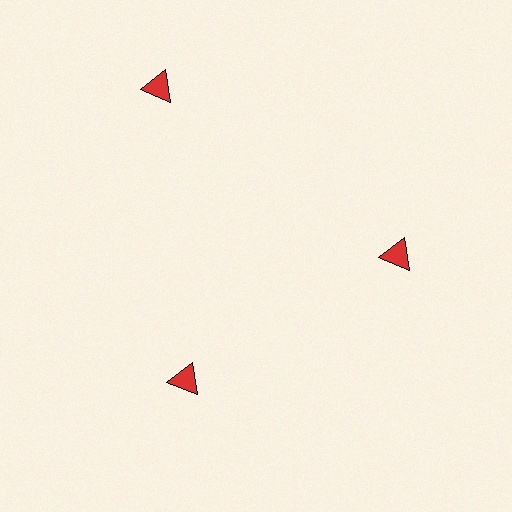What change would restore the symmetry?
The symmetry would be restored by moving it inward, back onto the ring so that all 3 triangles sit at equal angles and equal distance from the center.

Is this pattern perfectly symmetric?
No. The 3 red triangles are arranged in a ring, but one element near the 11 o'clock position is pushed outward from the center, breaking the 3-fold rotational symmetry.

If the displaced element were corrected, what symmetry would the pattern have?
It would have 3-fold rotational symmetry — the pattern would map onto itself every 120 degrees.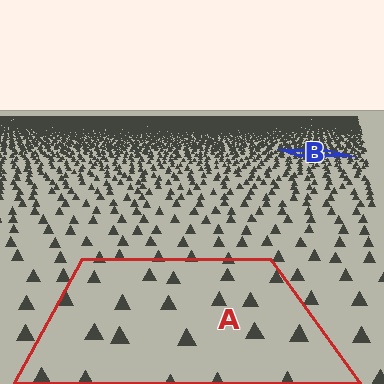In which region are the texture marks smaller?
The texture marks are smaller in region B, because it is farther away.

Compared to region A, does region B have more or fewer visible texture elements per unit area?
Region B has more texture elements per unit area — they are packed more densely because it is farther away.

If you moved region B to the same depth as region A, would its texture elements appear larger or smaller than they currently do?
They would appear larger. At a closer depth, the same texture elements are projected at a bigger on-screen size.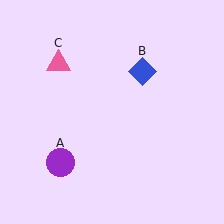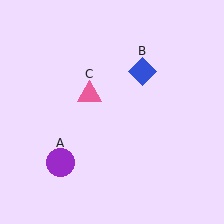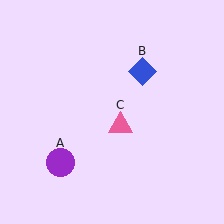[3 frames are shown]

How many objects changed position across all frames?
1 object changed position: pink triangle (object C).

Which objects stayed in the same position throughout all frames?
Purple circle (object A) and blue diamond (object B) remained stationary.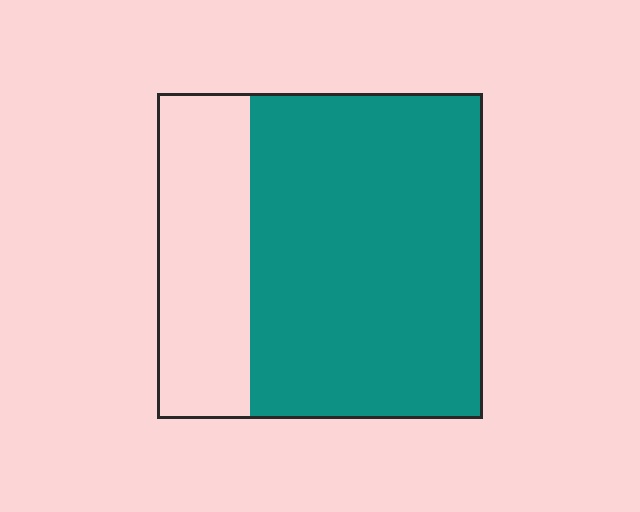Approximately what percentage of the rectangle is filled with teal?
Approximately 70%.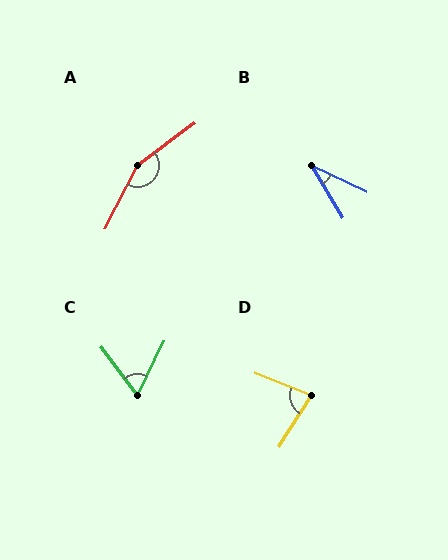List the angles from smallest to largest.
B (34°), C (63°), D (79°), A (154°).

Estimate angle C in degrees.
Approximately 63 degrees.